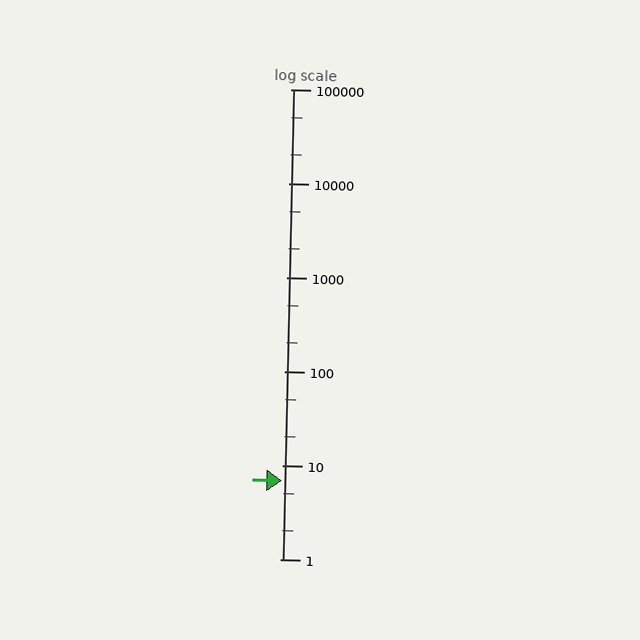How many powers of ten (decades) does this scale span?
The scale spans 5 decades, from 1 to 100000.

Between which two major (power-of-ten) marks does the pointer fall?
The pointer is between 1 and 10.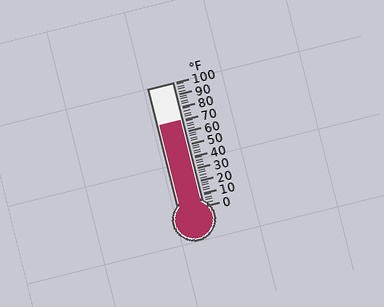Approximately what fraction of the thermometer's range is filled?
The thermometer is filled to approximately 70% of its range.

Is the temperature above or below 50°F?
The temperature is above 50°F.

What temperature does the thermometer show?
The thermometer shows approximately 70°F.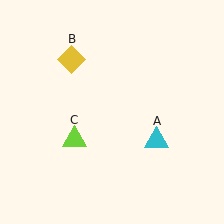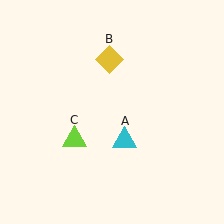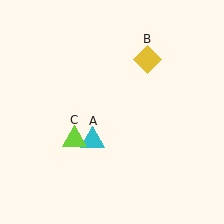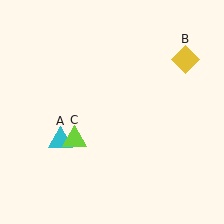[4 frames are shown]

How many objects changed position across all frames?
2 objects changed position: cyan triangle (object A), yellow diamond (object B).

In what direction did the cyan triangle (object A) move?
The cyan triangle (object A) moved left.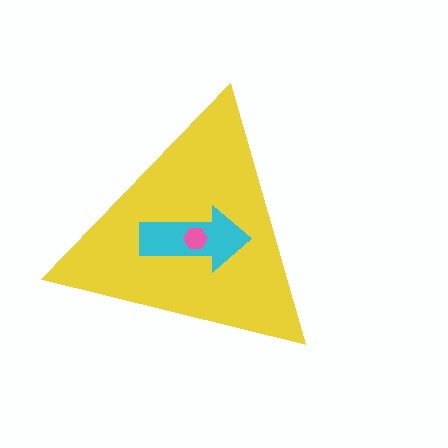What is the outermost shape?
The yellow triangle.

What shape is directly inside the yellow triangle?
The cyan arrow.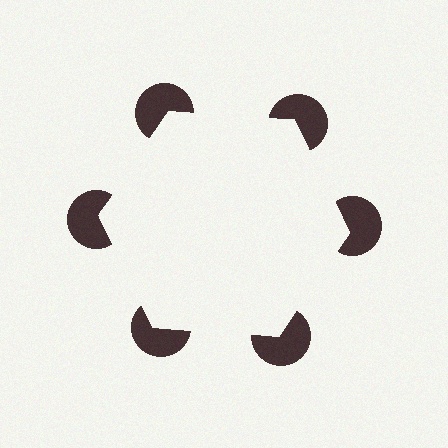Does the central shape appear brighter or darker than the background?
It typically appears slightly brighter than the background, even though no actual brightness change is drawn.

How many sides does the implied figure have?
6 sides.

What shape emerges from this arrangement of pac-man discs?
An illusory hexagon — its edges are inferred from the aligned wedge cuts in the pac-man discs, not physically drawn.